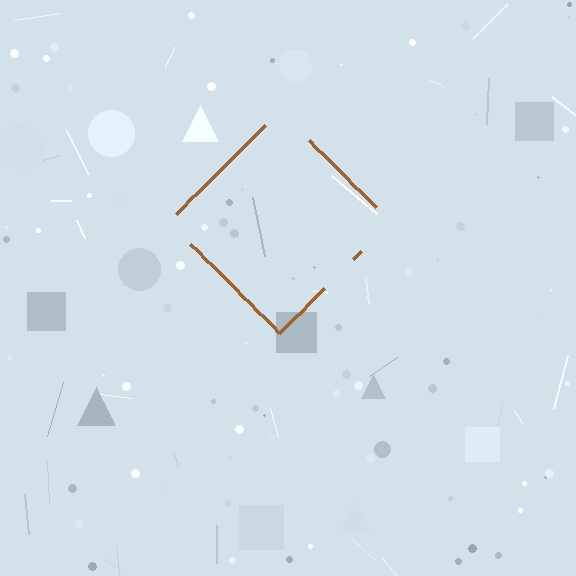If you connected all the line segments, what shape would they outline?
They would outline a diamond.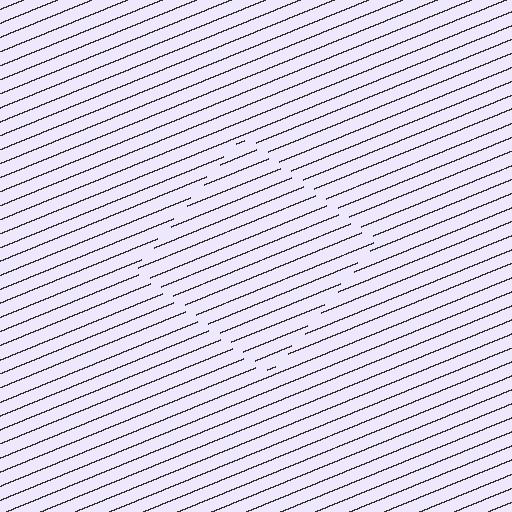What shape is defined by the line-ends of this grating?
An illusory square. The interior of the shape contains the same grating, shifted by half a period — the contour is defined by the phase discontinuity where line-ends from the inner and outer gratings abut.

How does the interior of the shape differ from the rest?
The interior of the shape contains the same grating, shifted by half a period — the contour is defined by the phase discontinuity where line-ends from the inner and outer gratings abut.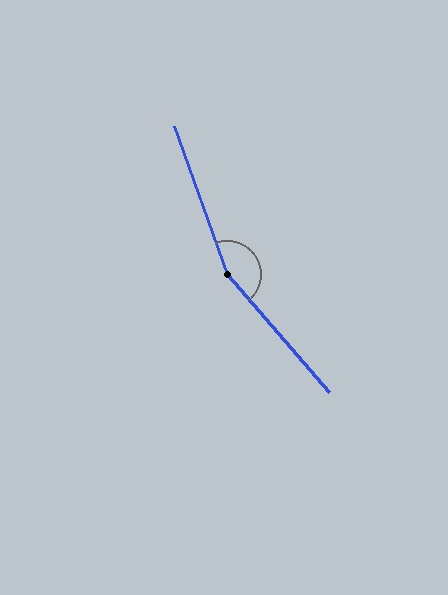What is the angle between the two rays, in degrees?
Approximately 159 degrees.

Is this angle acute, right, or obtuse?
It is obtuse.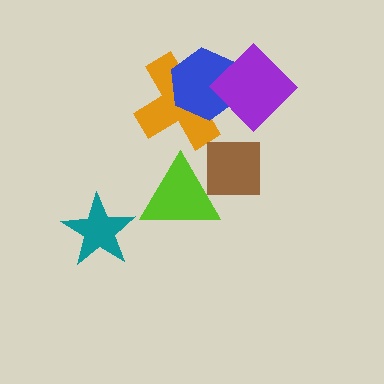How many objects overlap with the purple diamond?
2 objects overlap with the purple diamond.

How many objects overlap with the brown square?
1 object overlaps with the brown square.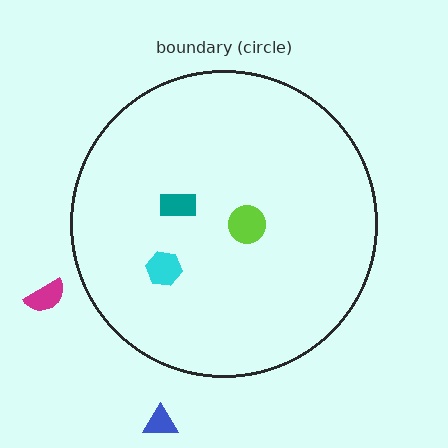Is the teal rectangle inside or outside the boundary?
Inside.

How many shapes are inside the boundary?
3 inside, 2 outside.